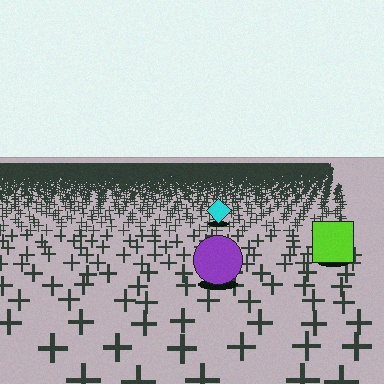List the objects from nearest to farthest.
From nearest to farthest: the purple circle, the lime square, the cyan diamond.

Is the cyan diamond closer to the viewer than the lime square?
No. The lime square is closer — you can tell from the texture gradient: the ground texture is coarser near it.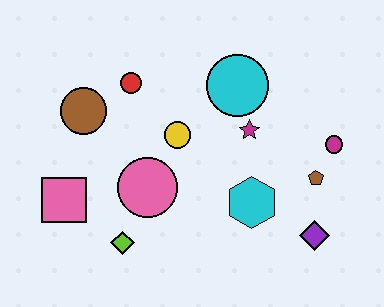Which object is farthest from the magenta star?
The pink square is farthest from the magenta star.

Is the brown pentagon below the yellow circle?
Yes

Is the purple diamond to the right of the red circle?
Yes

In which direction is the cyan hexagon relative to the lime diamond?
The cyan hexagon is to the right of the lime diamond.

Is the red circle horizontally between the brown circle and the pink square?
No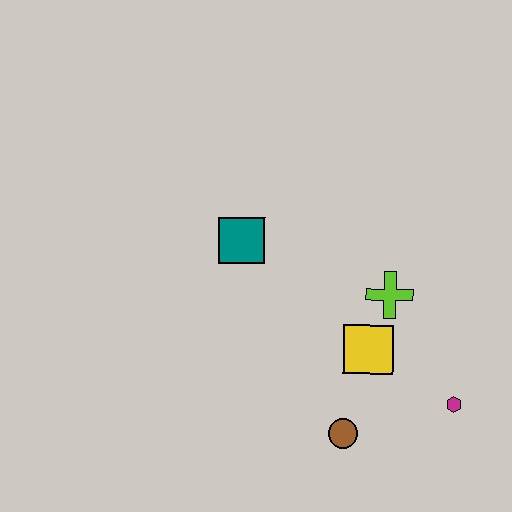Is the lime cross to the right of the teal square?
Yes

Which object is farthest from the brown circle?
The teal square is farthest from the brown circle.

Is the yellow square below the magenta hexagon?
No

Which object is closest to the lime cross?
The yellow square is closest to the lime cross.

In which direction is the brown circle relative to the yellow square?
The brown circle is below the yellow square.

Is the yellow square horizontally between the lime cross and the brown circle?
Yes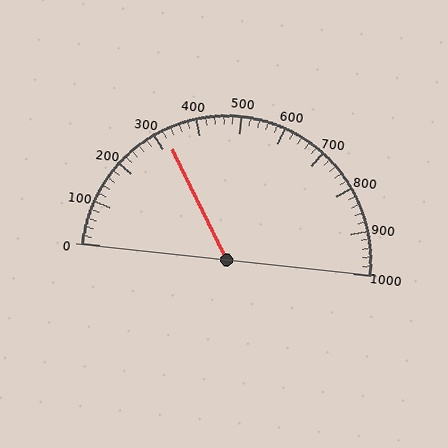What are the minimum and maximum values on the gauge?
The gauge ranges from 0 to 1000.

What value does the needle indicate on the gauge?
The needle indicates approximately 320.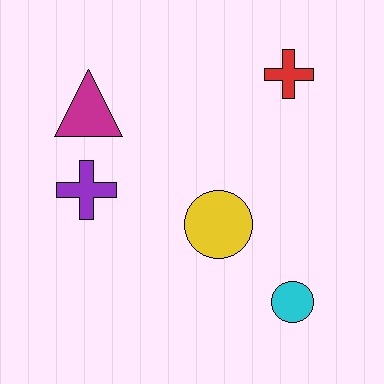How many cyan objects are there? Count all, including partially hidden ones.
There is 1 cyan object.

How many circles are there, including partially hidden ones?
There are 2 circles.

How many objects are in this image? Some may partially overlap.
There are 5 objects.